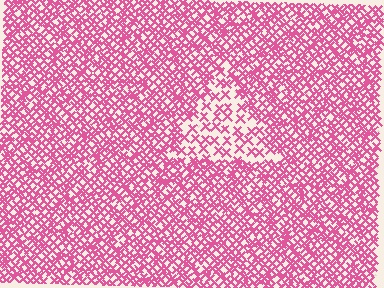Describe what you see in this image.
The image contains small pink elements arranged at two different densities. A triangle-shaped region is visible where the elements are less densely packed than the surrounding area.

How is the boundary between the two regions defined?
The boundary is defined by a change in element density (approximately 2.1x ratio). All elements are the same color, size, and shape.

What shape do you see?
I see a triangle.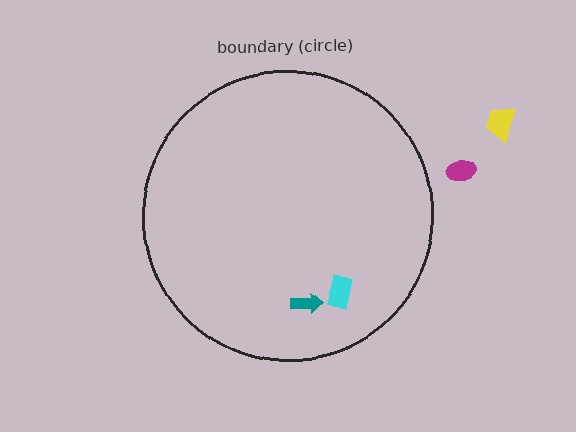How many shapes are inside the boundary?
2 inside, 2 outside.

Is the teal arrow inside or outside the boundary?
Inside.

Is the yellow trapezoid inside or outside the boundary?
Outside.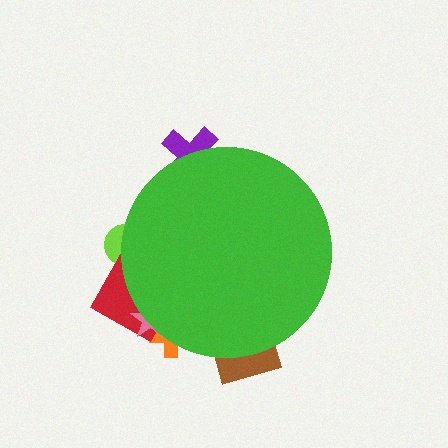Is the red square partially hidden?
Yes, the red square is partially hidden behind the green circle.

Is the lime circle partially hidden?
Yes, the lime circle is partially hidden behind the green circle.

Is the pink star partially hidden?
Yes, the pink star is partially hidden behind the green circle.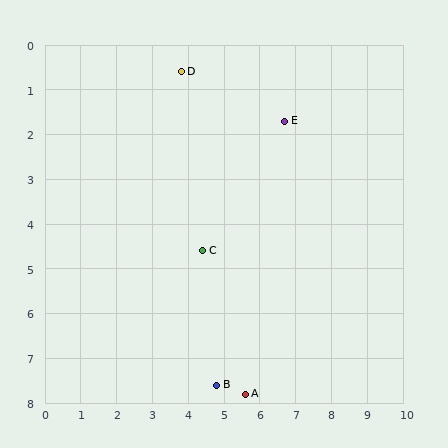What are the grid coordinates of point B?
Point B is at approximately (4.8, 7.6).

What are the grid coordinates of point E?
Point E is at approximately (6.7, 1.7).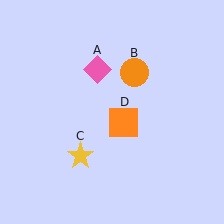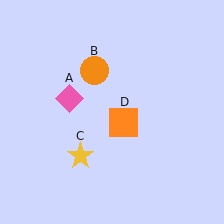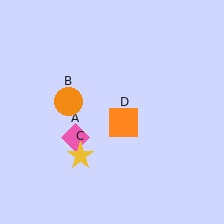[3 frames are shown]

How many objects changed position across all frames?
2 objects changed position: pink diamond (object A), orange circle (object B).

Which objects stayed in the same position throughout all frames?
Yellow star (object C) and orange square (object D) remained stationary.